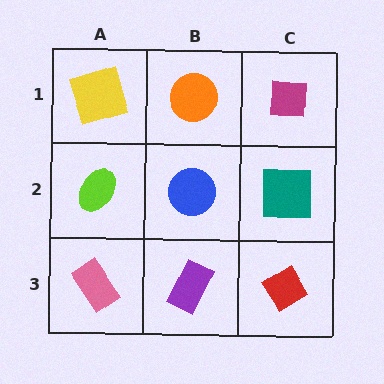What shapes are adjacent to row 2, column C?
A magenta square (row 1, column C), a red diamond (row 3, column C), a blue circle (row 2, column B).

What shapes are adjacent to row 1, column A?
A lime ellipse (row 2, column A), an orange circle (row 1, column B).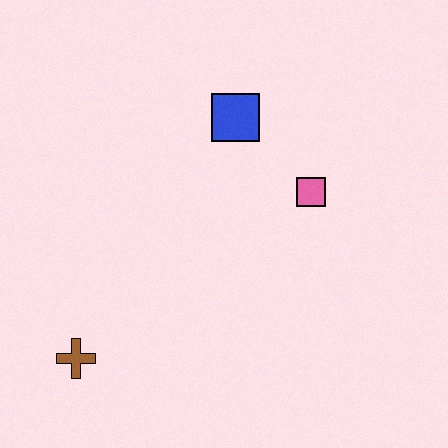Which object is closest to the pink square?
The blue square is closest to the pink square.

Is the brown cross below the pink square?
Yes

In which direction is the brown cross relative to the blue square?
The brown cross is below the blue square.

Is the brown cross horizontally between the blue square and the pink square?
No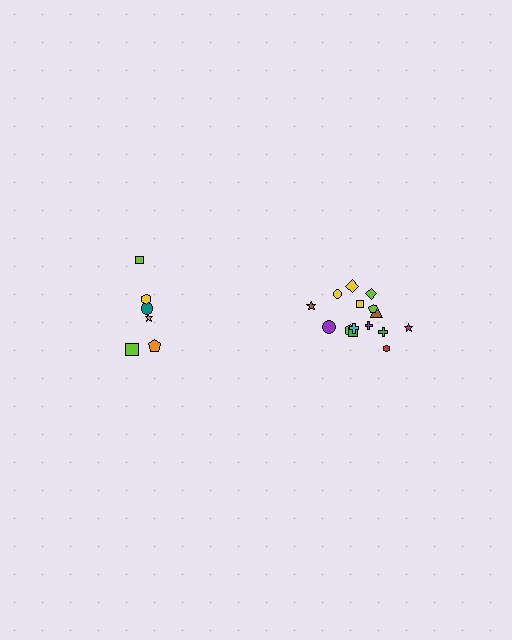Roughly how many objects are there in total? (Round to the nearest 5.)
Roughly 20 objects in total.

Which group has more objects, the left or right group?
The right group.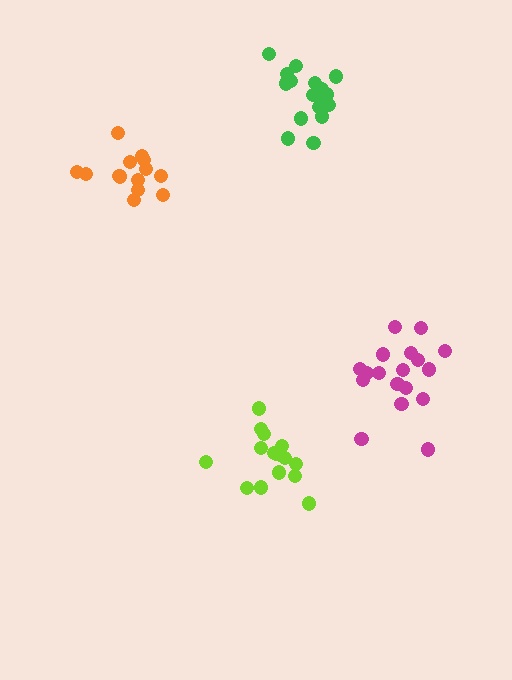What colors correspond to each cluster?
The clusters are colored: orange, lime, magenta, green.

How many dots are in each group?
Group 1: 14 dots, Group 2: 16 dots, Group 3: 18 dots, Group 4: 18 dots (66 total).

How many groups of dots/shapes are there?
There are 4 groups.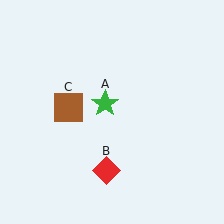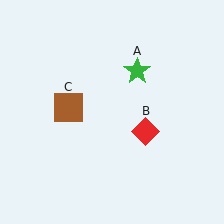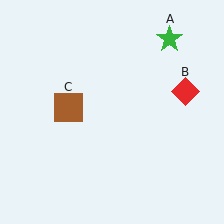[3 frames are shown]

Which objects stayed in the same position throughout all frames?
Brown square (object C) remained stationary.